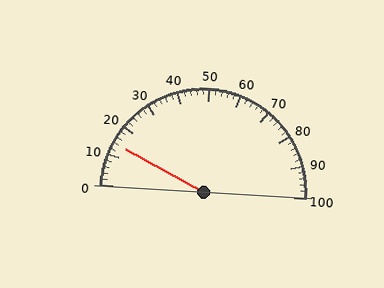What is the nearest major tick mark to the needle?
The nearest major tick mark is 10.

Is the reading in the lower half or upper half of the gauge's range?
The reading is in the lower half of the range (0 to 100).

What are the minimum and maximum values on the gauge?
The gauge ranges from 0 to 100.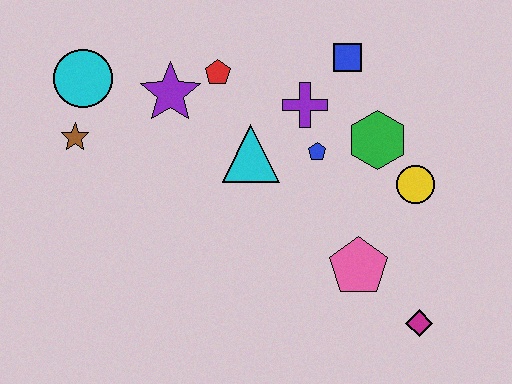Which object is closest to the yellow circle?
The green hexagon is closest to the yellow circle.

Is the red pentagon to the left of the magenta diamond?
Yes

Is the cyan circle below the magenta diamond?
No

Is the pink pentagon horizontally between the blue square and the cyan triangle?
No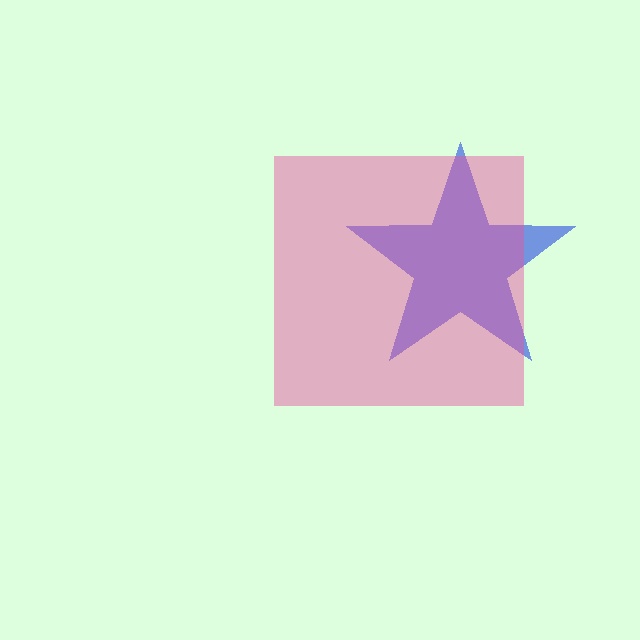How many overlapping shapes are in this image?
There are 2 overlapping shapes in the image.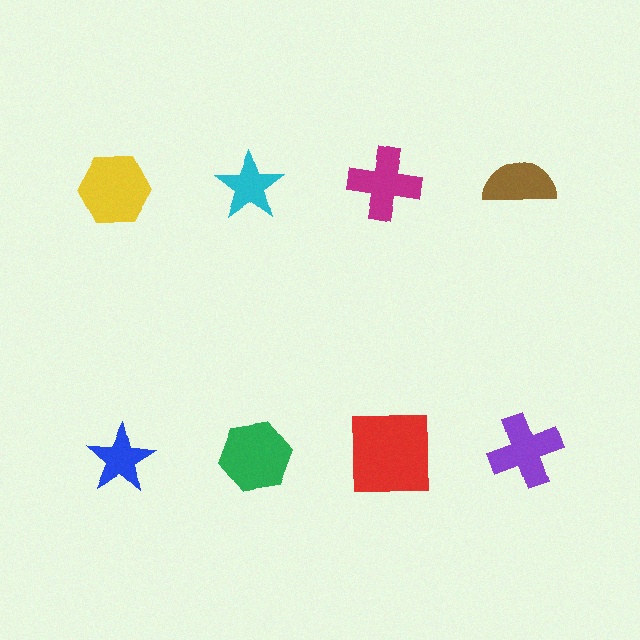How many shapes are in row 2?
4 shapes.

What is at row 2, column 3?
A red square.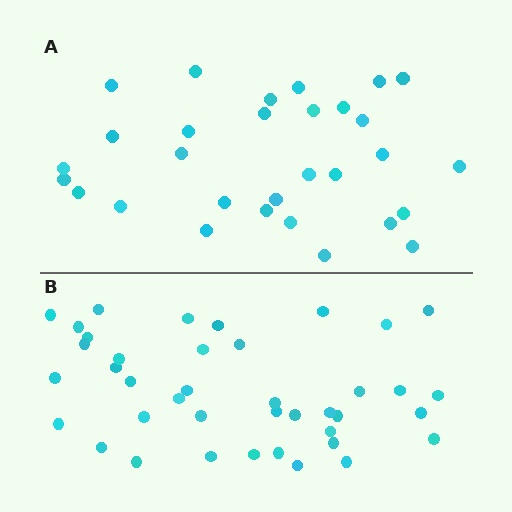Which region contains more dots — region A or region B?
Region B (the bottom region) has more dots.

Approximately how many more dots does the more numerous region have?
Region B has roughly 10 or so more dots than region A.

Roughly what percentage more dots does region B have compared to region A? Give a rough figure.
About 35% more.